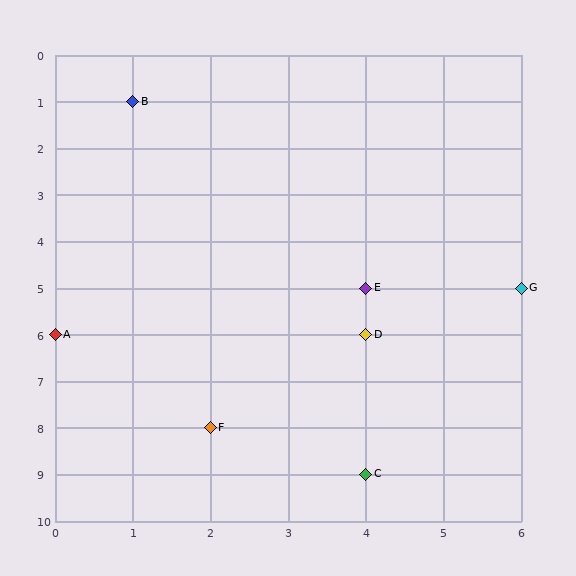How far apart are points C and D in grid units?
Points C and D are 3 rows apart.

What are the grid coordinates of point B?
Point B is at grid coordinates (1, 1).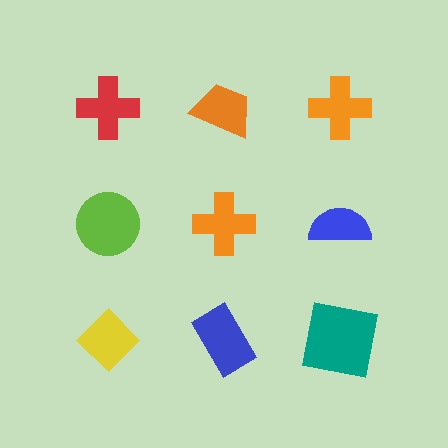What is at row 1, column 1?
A red cross.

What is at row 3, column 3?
A teal square.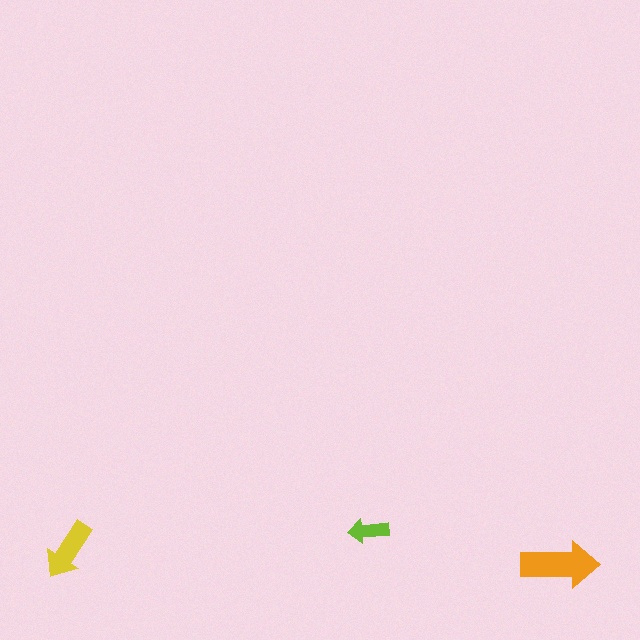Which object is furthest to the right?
The orange arrow is rightmost.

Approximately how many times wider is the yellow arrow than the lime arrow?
About 1.5 times wider.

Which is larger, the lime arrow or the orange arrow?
The orange one.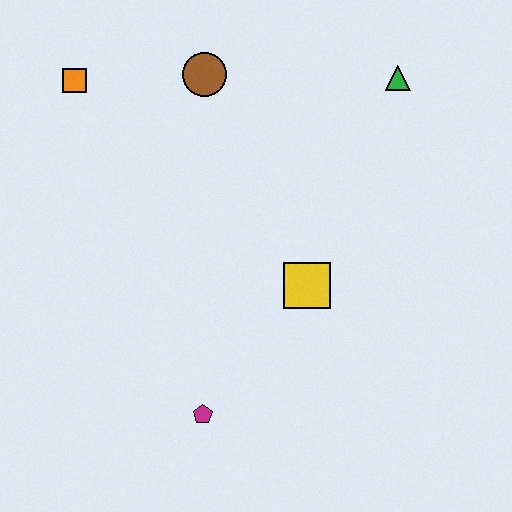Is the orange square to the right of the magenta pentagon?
No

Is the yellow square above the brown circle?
No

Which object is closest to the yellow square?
The magenta pentagon is closest to the yellow square.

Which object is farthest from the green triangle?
The magenta pentagon is farthest from the green triangle.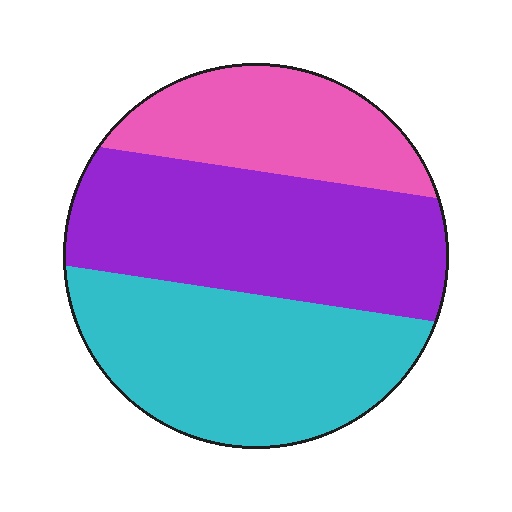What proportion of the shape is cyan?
Cyan covers 38% of the shape.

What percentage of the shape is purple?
Purple takes up between a third and a half of the shape.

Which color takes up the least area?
Pink, at roughly 25%.